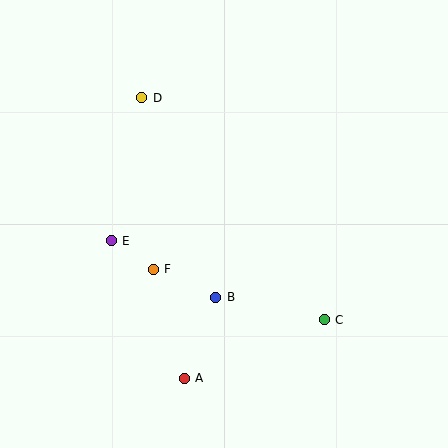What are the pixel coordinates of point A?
Point A is at (184, 378).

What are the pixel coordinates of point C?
Point C is at (324, 320).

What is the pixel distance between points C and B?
The distance between C and B is 111 pixels.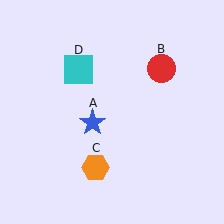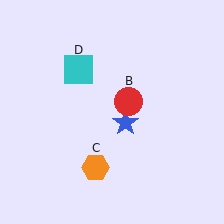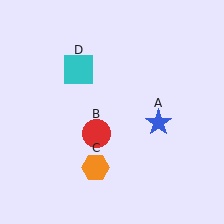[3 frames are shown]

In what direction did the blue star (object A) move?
The blue star (object A) moved right.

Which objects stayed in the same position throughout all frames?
Orange hexagon (object C) and cyan square (object D) remained stationary.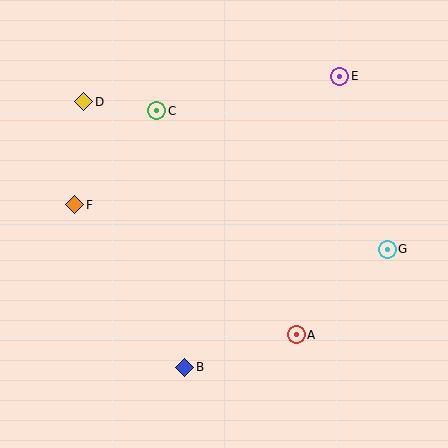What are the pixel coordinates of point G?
Point G is at (387, 249).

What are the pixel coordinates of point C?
Point C is at (157, 111).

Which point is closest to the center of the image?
Point C at (157, 111) is closest to the center.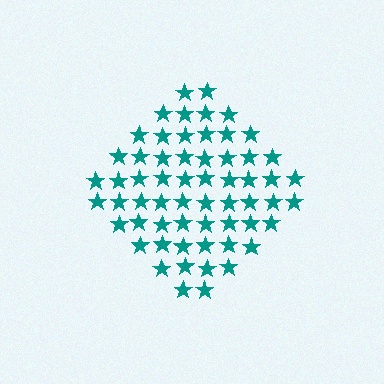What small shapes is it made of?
It is made of small stars.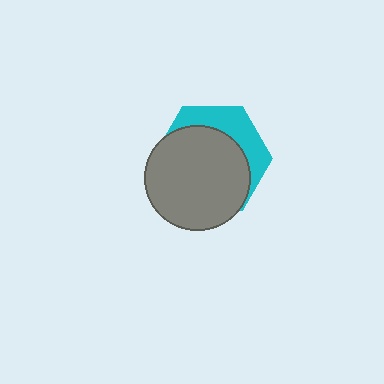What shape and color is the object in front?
The object in front is a gray circle.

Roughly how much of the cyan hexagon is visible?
A small part of it is visible (roughly 31%).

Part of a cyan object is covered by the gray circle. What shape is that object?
It is a hexagon.